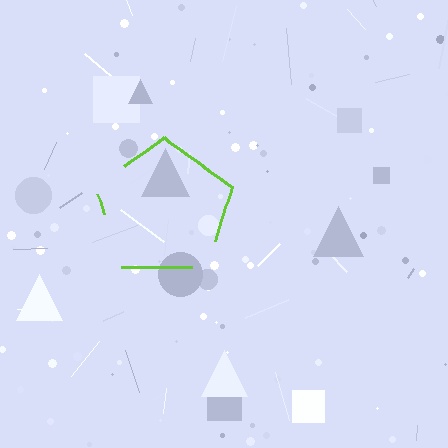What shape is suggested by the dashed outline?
The dashed outline suggests a pentagon.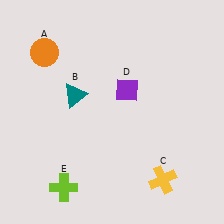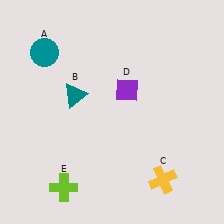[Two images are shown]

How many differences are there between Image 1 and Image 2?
There is 1 difference between the two images.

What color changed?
The circle (A) changed from orange in Image 1 to teal in Image 2.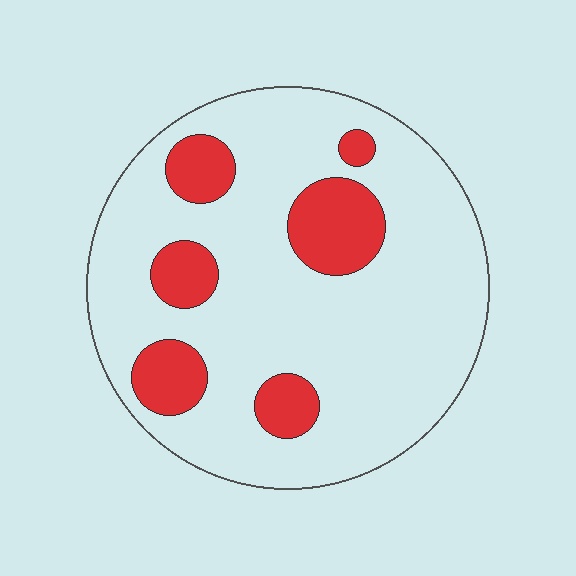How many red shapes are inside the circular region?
6.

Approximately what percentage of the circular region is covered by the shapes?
Approximately 20%.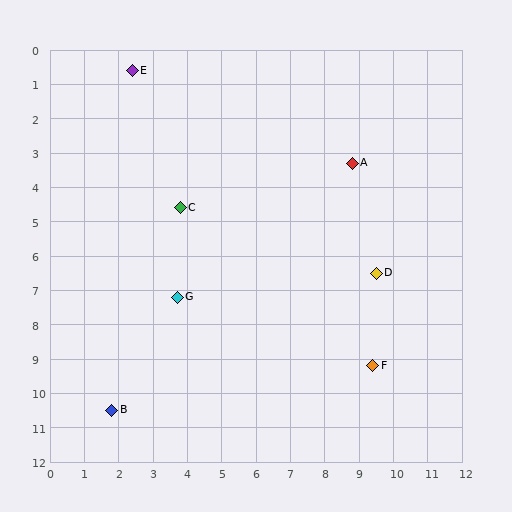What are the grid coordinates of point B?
Point B is at approximately (1.8, 10.5).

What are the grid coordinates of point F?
Point F is at approximately (9.4, 9.2).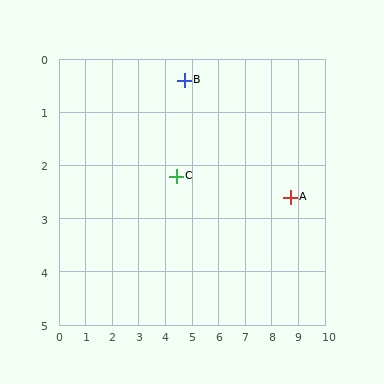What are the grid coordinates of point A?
Point A is at approximately (8.7, 2.6).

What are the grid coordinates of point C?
Point C is at approximately (4.4, 2.2).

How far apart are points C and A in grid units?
Points C and A are about 4.3 grid units apart.